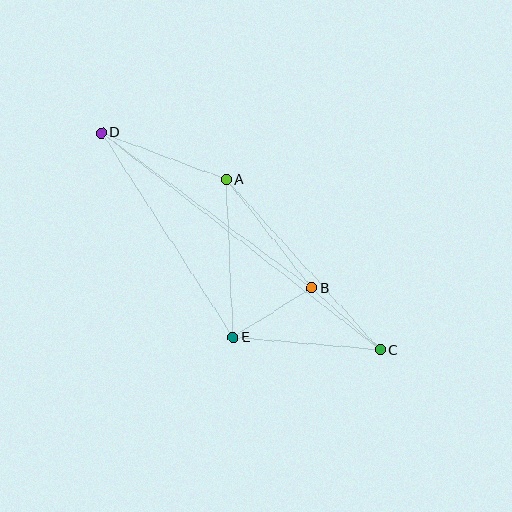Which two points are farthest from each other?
Points C and D are farthest from each other.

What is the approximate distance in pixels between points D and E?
The distance between D and E is approximately 243 pixels.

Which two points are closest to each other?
Points B and C are closest to each other.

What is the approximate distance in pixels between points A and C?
The distance between A and C is approximately 230 pixels.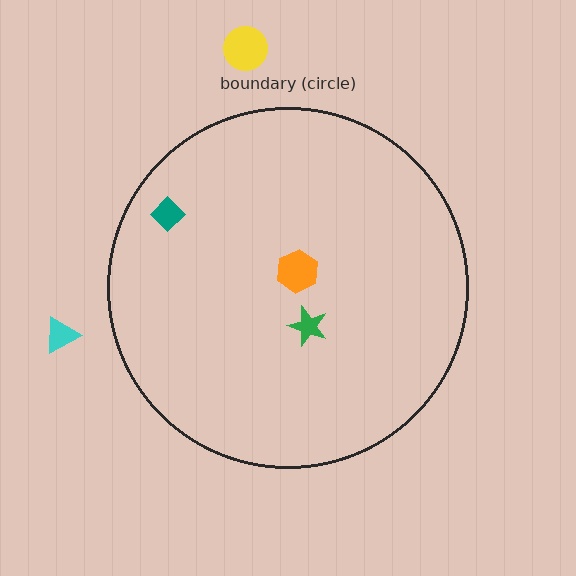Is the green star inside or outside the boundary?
Inside.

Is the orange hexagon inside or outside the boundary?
Inside.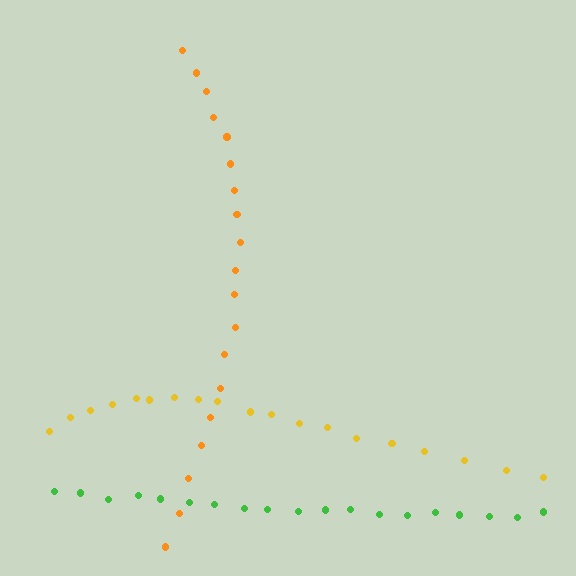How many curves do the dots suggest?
There are 3 distinct paths.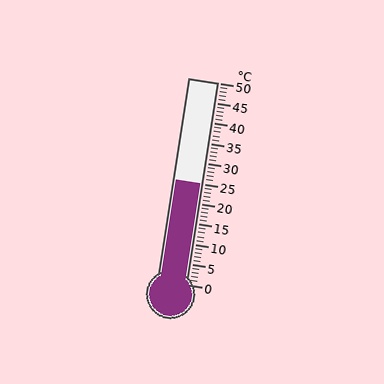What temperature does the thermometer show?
The thermometer shows approximately 25°C.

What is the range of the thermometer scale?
The thermometer scale ranges from 0°C to 50°C.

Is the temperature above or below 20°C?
The temperature is above 20°C.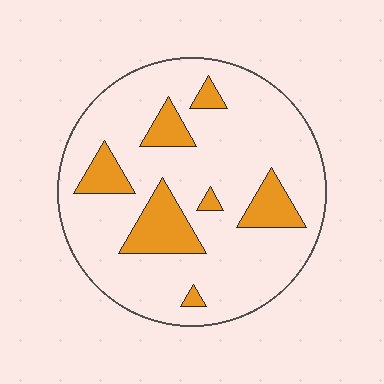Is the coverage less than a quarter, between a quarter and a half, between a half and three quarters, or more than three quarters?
Less than a quarter.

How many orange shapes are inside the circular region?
7.